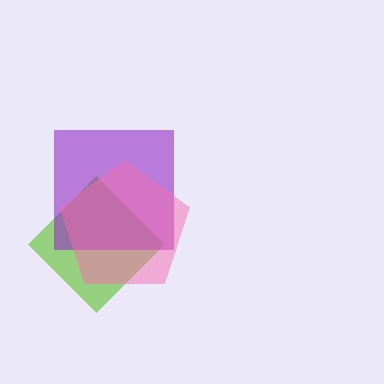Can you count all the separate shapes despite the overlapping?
Yes, there are 3 separate shapes.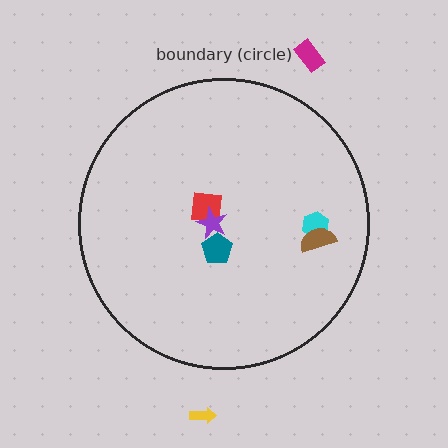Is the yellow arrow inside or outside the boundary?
Outside.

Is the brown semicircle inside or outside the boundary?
Inside.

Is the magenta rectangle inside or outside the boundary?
Outside.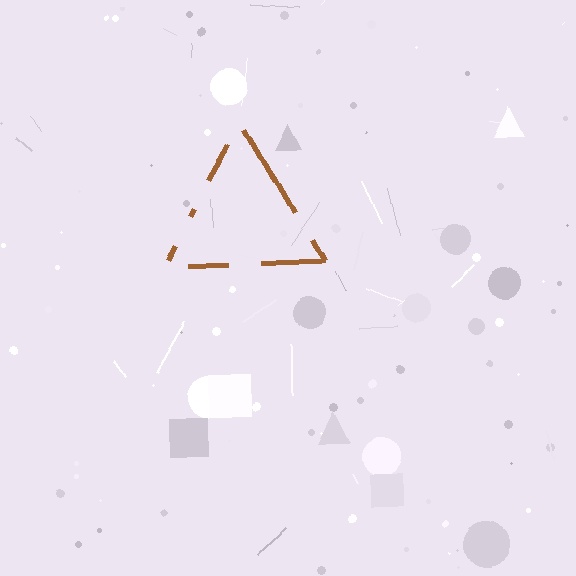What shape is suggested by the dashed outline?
The dashed outline suggests a triangle.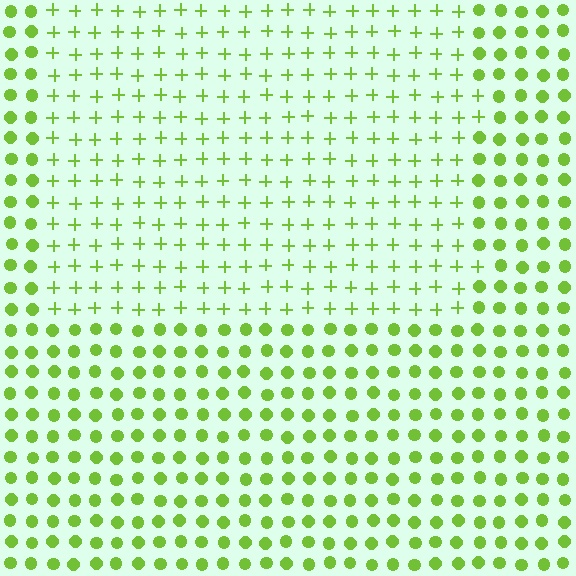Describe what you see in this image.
The image is filled with small lime elements arranged in a uniform grid. A rectangle-shaped region contains plus signs, while the surrounding area contains circles. The boundary is defined purely by the change in element shape.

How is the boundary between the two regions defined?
The boundary is defined by a change in element shape: plus signs inside vs. circles outside. All elements share the same color and spacing.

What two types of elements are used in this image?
The image uses plus signs inside the rectangle region and circles outside it.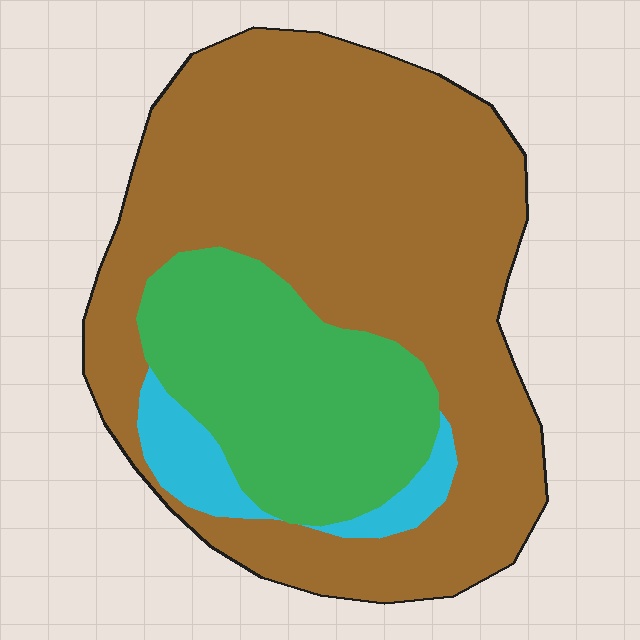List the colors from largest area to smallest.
From largest to smallest: brown, green, cyan.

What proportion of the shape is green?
Green covers about 25% of the shape.